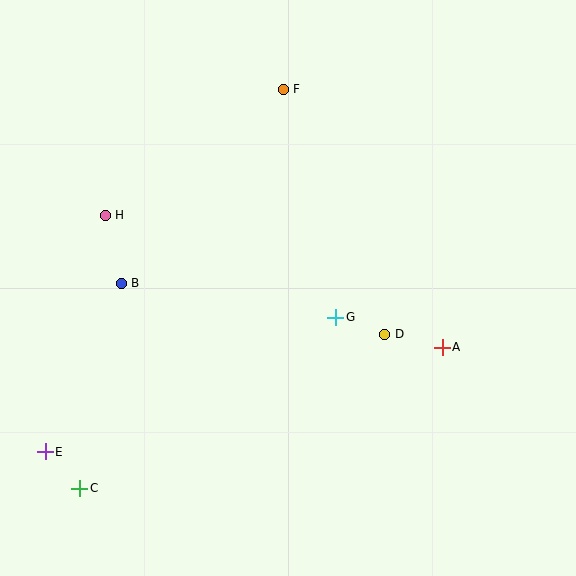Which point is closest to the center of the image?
Point G at (336, 317) is closest to the center.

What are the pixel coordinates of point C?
Point C is at (80, 488).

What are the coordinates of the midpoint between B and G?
The midpoint between B and G is at (228, 300).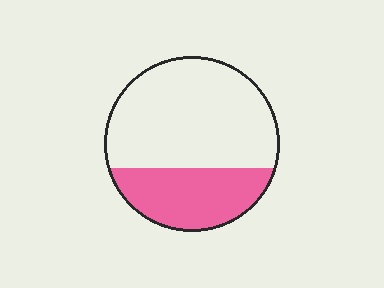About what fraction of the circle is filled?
About one third (1/3).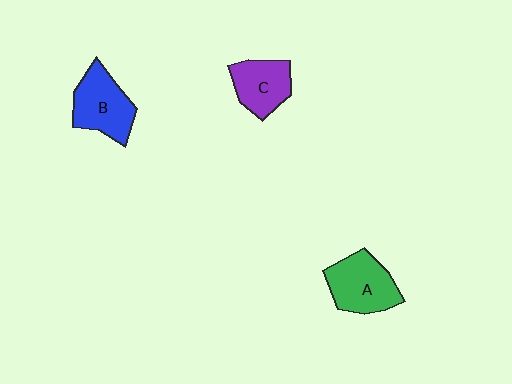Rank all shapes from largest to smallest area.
From largest to smallest: A (green), B (blue), C (purple).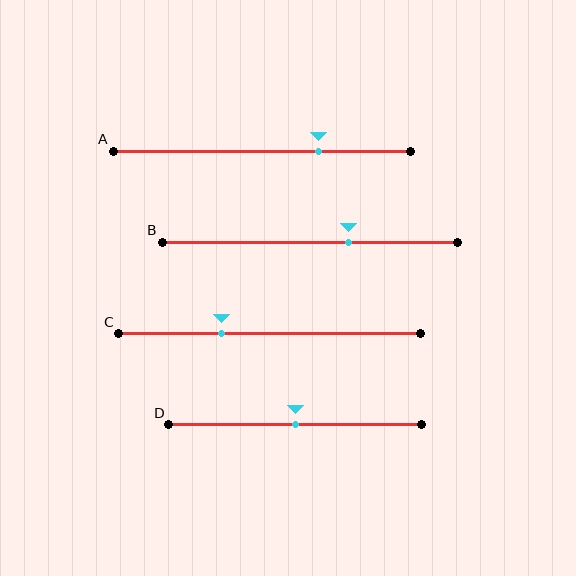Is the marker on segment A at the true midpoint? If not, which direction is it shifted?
No, the marker on segment A is shifted to the right by about 19% of the segment length.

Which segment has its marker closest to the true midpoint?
Segment D has its marker closest to the true midpoint.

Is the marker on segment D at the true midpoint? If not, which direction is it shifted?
Yes, the marker on segment D is at the true midpoint.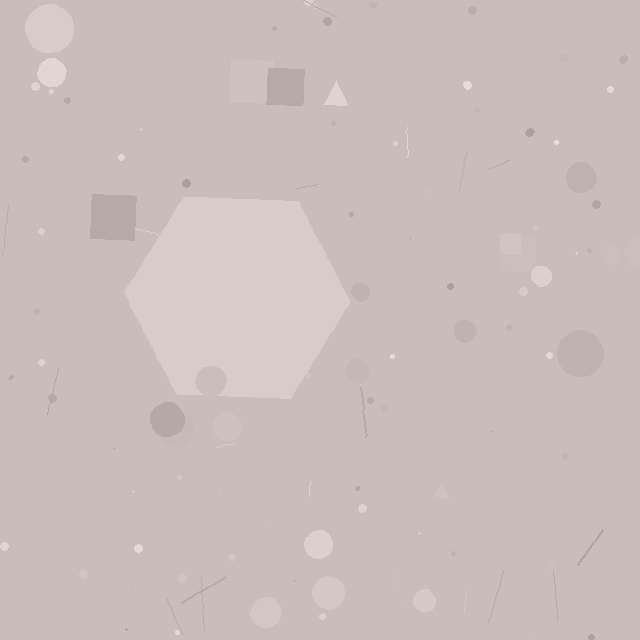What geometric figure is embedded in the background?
A hexagon is embedded in the background.